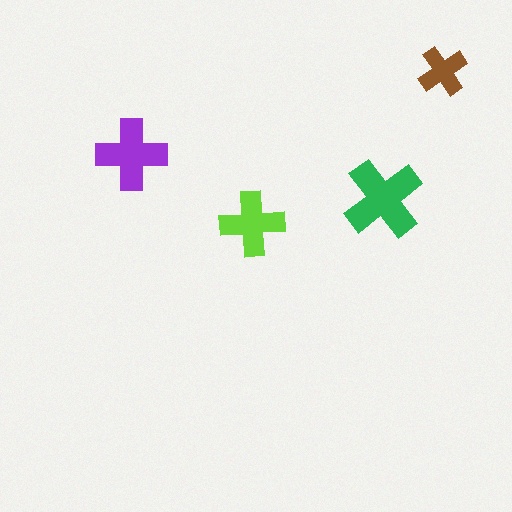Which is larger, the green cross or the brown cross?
The green one.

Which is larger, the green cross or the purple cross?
The green one.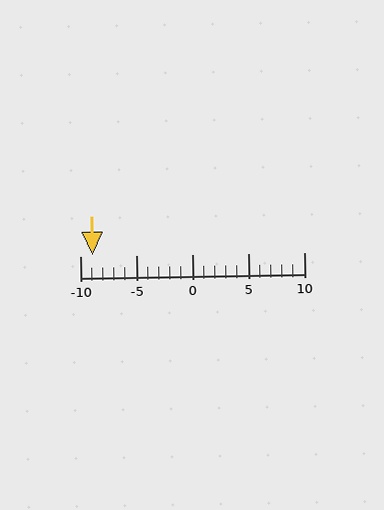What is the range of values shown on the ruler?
The ruler shows values from -10 to 10.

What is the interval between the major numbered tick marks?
The major tick marks are spaced 5 units apart.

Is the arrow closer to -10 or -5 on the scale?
The arrow is closer to -10.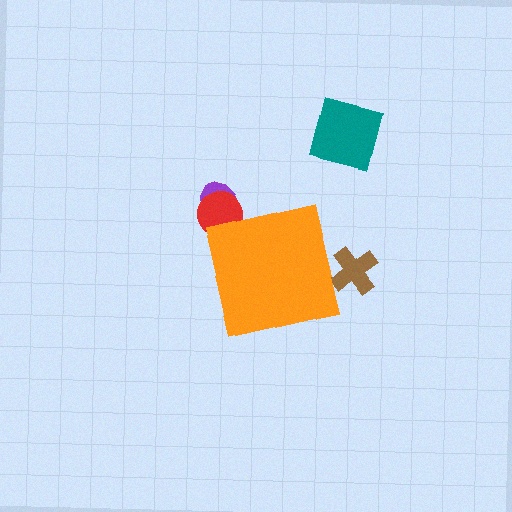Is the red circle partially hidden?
Yes, the red circle is partially hidden behind the orange square.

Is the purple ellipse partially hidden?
Yes, the purple ellipse is partially hidden behind the orange square.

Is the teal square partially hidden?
No, the teal square is fully visible.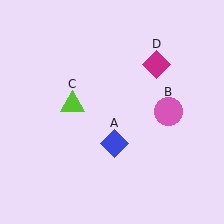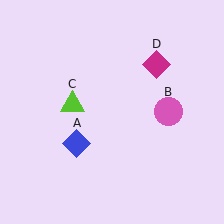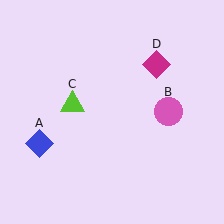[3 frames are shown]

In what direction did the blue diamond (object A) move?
The blue diamond (object A) moved left.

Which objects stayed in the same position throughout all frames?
Pink circle (object B) and lime triangle (object C) and magenta diamond (object D) remained stationary.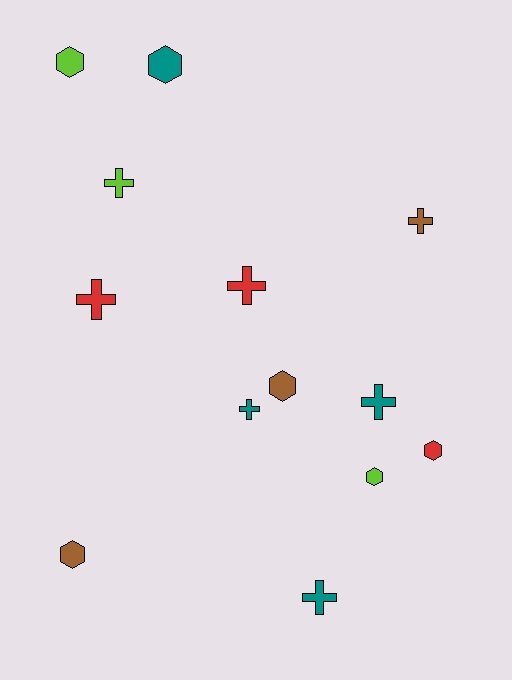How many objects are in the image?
There are 13 objects.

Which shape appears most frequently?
Cross, with 7 objects.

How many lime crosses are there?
There is 1 lime cross.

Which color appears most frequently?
Teal, with 4 objects.